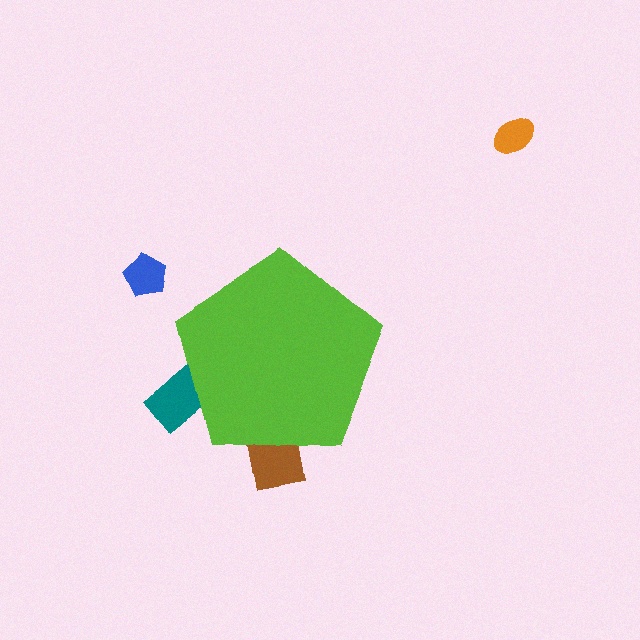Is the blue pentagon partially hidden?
No, the blue pentagon is fully visible.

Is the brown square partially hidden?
Yes, the brown square is partially hidden behind the lime pentagon.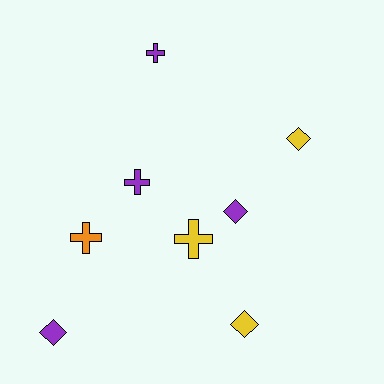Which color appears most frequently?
Purple, with 4 objects.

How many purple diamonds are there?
There are 2 purple diamonds.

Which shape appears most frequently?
Diamond, with 4 objects.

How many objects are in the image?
There are 8 objects.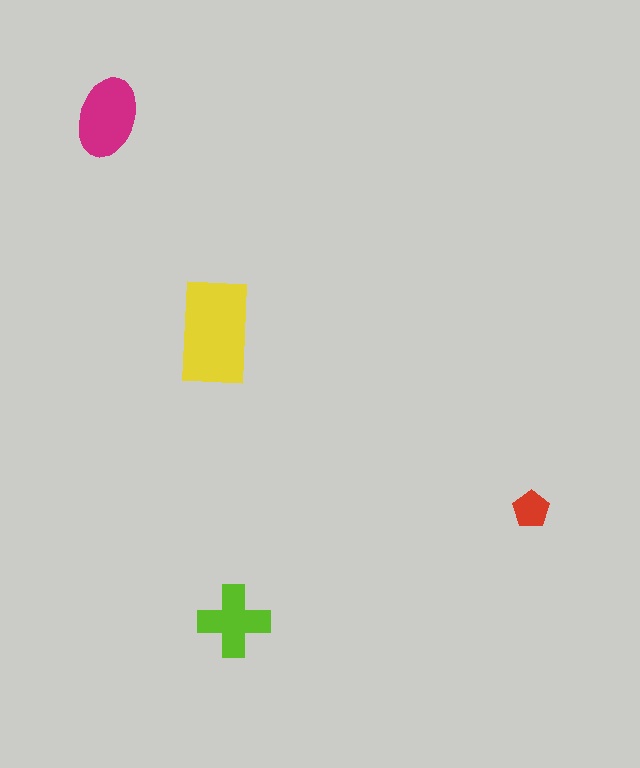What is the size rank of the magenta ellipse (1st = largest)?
2nd.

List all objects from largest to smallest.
The yellow rectangle, the magenta ellipse, the lime cross, the red pentagon.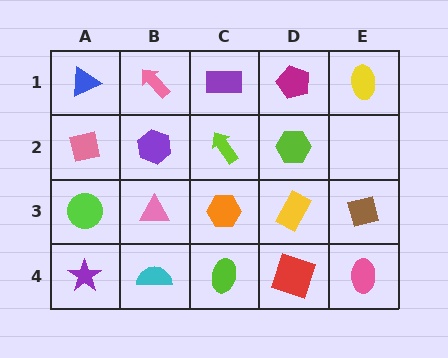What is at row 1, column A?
A blue triangle.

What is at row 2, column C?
A lime arrow.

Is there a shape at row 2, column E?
No, that cell is empty.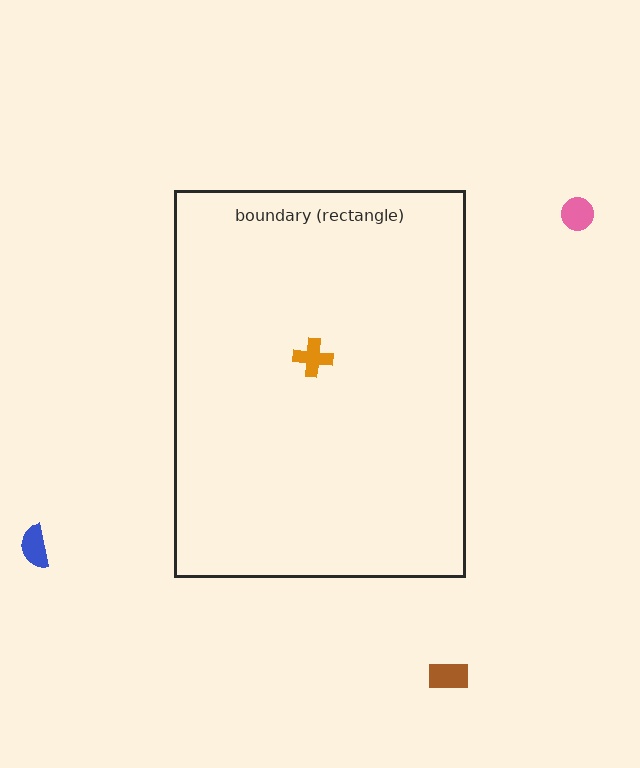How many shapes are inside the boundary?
1 inside, 3 outside.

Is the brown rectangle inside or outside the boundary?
Outside.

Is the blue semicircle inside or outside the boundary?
Outside.